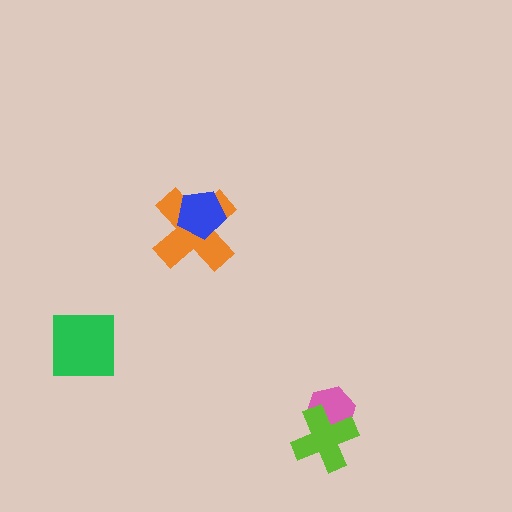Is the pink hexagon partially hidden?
Yes, it is partially covered by another shape.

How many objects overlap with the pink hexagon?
1 object overlaps with the pink hexagon.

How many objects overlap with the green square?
0 objects overlap with the green square.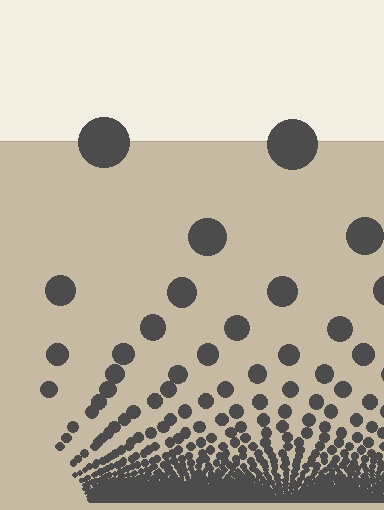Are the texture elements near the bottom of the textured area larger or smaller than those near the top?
Smaller. The gradient is inverted — elements near the bottom are smaller and denser.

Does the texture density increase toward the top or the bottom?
Density increases toward the bottom.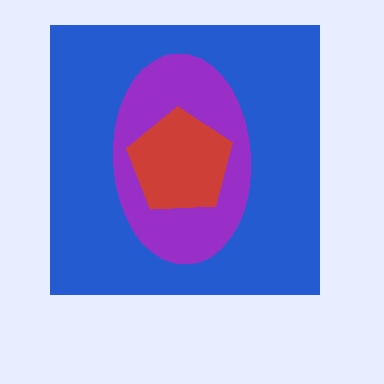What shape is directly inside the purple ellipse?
The red pentagon.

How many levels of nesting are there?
3.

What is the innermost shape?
The red pentagon.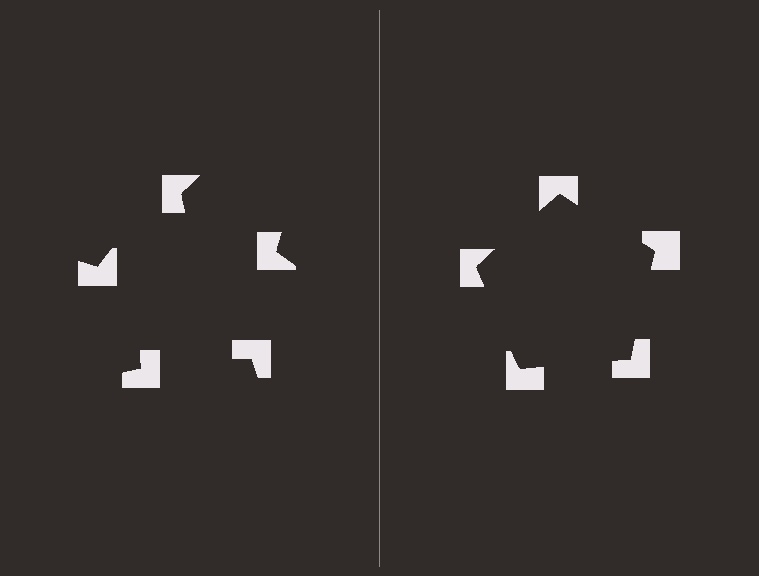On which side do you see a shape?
An illusory pentagon appears on the right side. On the left side the wedge cuts are rotated, so no coherent shape forms.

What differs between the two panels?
The notched squares are positioned identically on both sides; only the wedge orientations differ. On the right they align to a pentagon; on the left they are misaligned.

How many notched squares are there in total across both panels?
10 — 5 on each side.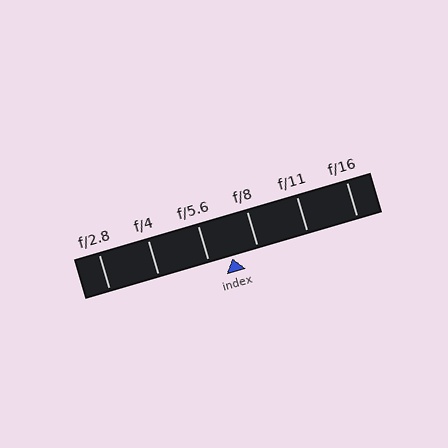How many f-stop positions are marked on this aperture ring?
There are 6 f-stop positions marked.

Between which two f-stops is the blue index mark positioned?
The index mark is between f/5.6 and f/8.